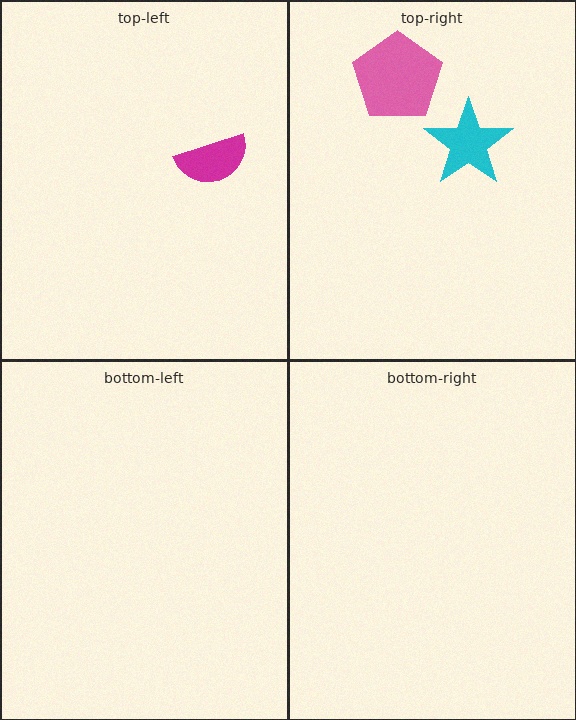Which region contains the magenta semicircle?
The top-left region.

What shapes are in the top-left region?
The magenta semicircle.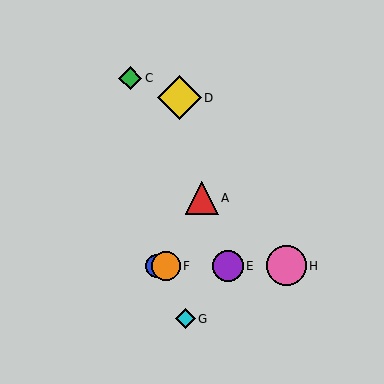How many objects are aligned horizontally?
4 objects (B, E, F, H) are aligned horizontally.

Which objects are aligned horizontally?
Objects B, E, F, H are aligned horizontally.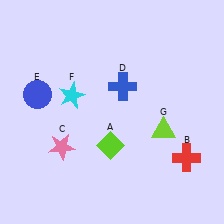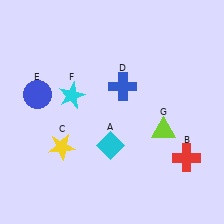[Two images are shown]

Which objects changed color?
A changed from lime to cyan. C changed from pink to yellow.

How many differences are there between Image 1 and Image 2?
There are 2 differences between the two images.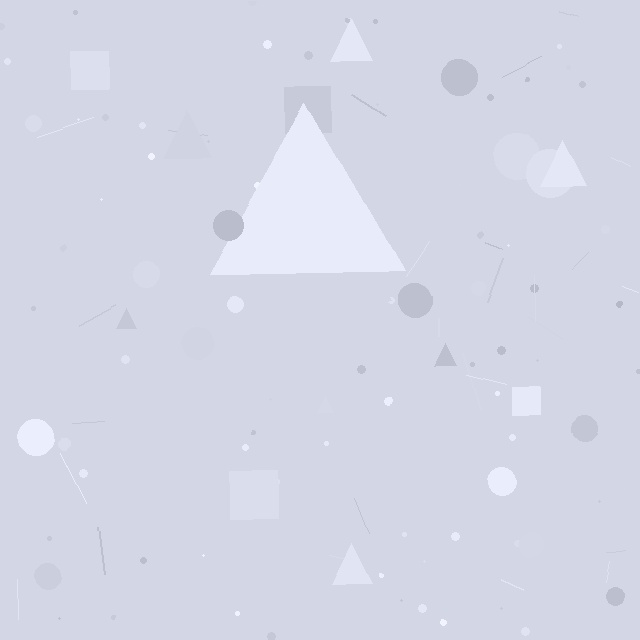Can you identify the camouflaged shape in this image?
The camouflaged shape is a triangle.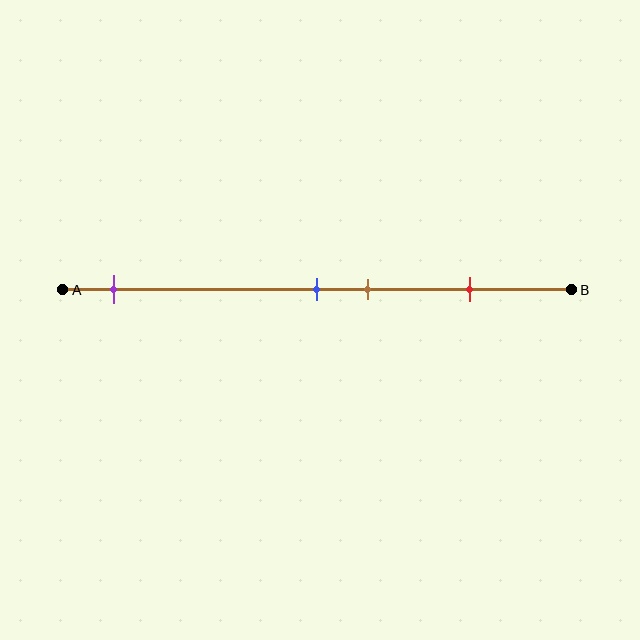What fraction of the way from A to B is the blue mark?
The blue mark is approximately 50% (0.5) of the way from A to B.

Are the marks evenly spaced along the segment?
No, the marks are not evenly spaced.